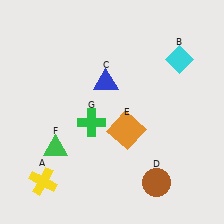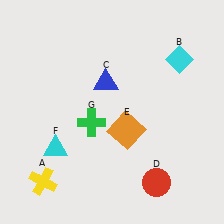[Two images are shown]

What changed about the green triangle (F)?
In Image 1, F is green. In Image 2, it changed to cyan.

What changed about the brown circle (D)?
In Image 1, D is brown. In Image 2, it changed to red.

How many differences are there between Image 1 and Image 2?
There are 2 differences between the two images.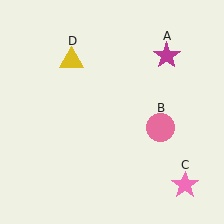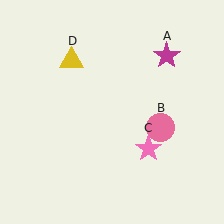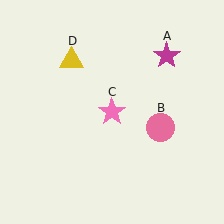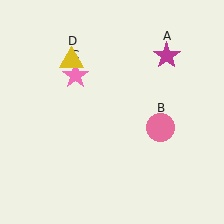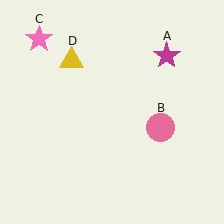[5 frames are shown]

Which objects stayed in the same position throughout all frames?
Magenta star (object A) and pink circle (object B) and yellow triangle (object D) remained stationary.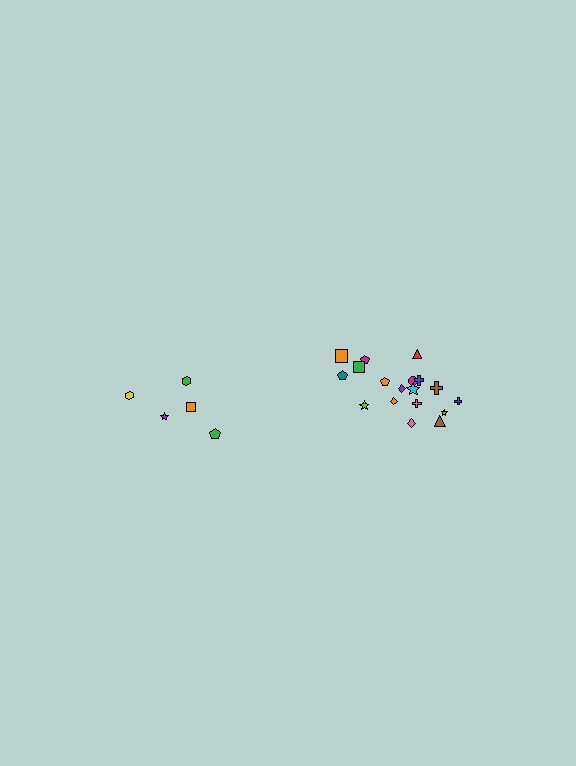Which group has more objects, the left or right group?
The right group.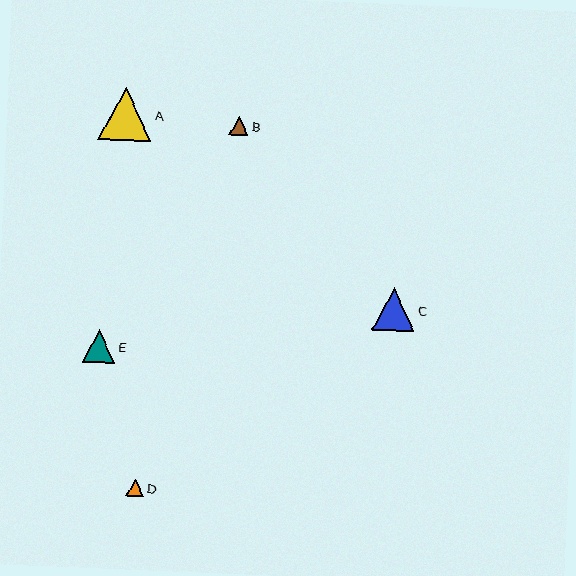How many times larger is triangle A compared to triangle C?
Triangle A is approximately 1.2 times the size of triangle C.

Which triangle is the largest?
Triangle A is the largest with a size of approximately 53 pixels.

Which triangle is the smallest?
Triangle D is the smallest with a size of approximately 18 pixels.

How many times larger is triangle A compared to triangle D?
Triangle A is approximately 3.0 times the size of triangle D.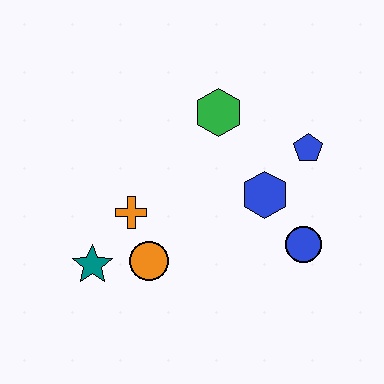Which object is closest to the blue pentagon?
The blue hexagon is closest to the blue pentagon.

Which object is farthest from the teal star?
The blue pentagon is farthest from the teal star.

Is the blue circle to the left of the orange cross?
No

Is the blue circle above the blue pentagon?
No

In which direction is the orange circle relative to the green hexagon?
The orange circle is below the green hexagon.